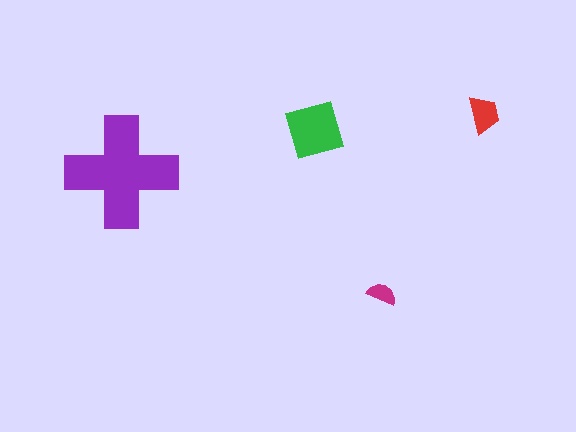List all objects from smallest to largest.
The magenta semicircle, the red trapezoid, the green diamond, the purple cross.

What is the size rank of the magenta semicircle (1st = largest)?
4th.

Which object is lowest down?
The magenta semicircle is bottommost.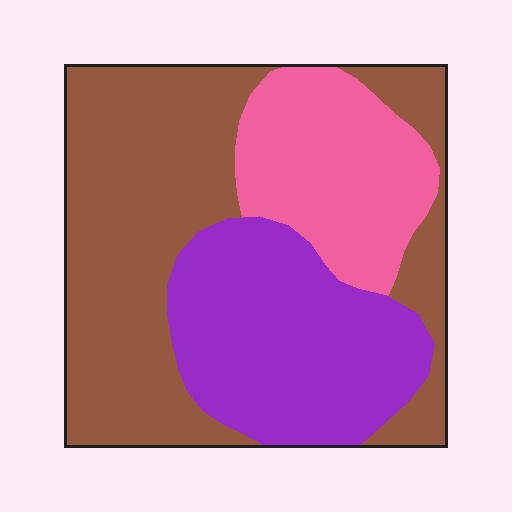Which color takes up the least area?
Pink, at roughly 20%.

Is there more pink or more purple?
Purple.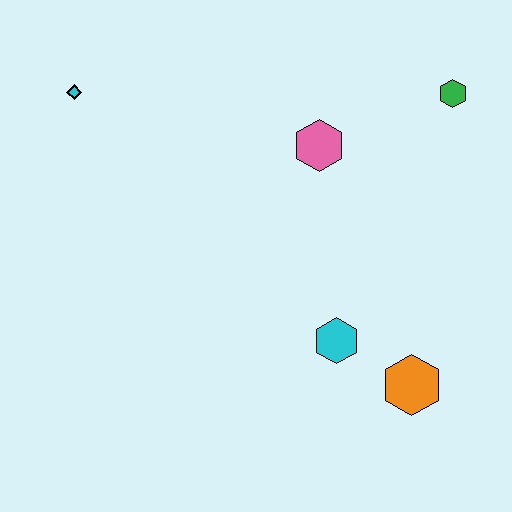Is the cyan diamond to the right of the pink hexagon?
No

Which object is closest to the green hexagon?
The pink hexagon is closest to the green hexagon.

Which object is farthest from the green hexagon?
The cyan diamond is farthest from the green hexagon.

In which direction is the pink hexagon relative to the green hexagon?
The pink hexagon is to the left of the green hexagon.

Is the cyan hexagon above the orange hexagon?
Yes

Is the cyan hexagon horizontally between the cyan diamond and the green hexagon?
Yes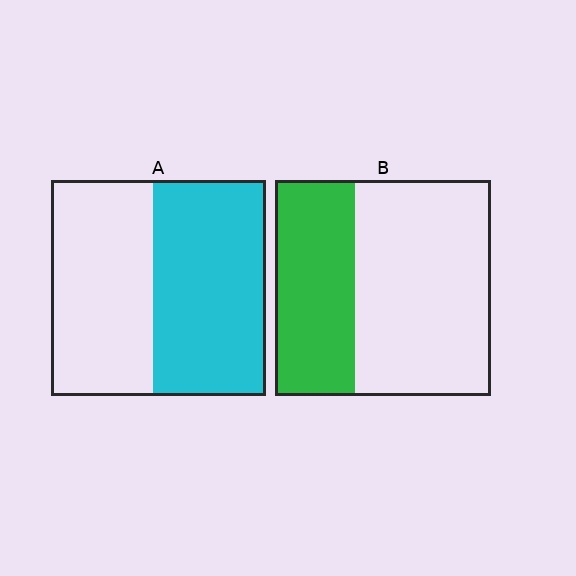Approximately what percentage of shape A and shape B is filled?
A is approximately 55% and B is approximately 35%.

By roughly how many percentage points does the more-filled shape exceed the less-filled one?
By roughly 15 percentage points (A over B).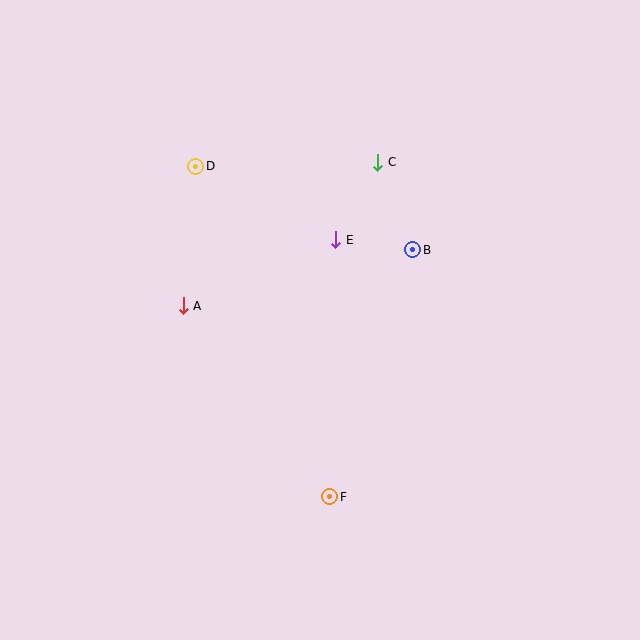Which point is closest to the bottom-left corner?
Point F is closest to the bottom-left corner.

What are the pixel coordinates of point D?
Point D is at (196, 166).